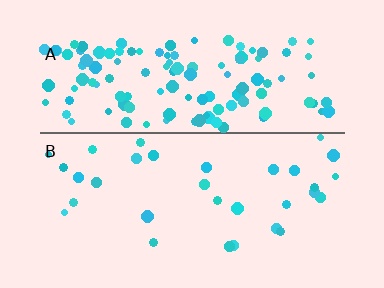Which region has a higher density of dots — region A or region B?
A (the top).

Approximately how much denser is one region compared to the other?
Approximately 3.9× — region A over region B.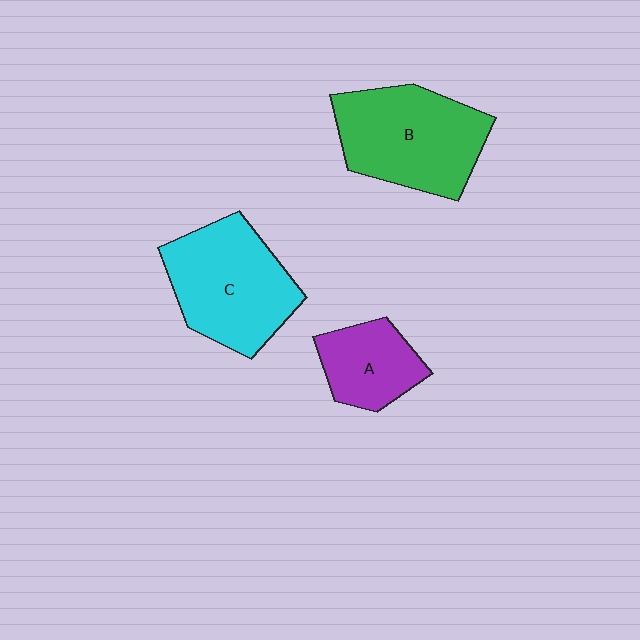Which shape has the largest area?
Shape B (green).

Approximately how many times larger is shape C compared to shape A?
Approximately 1.8 times.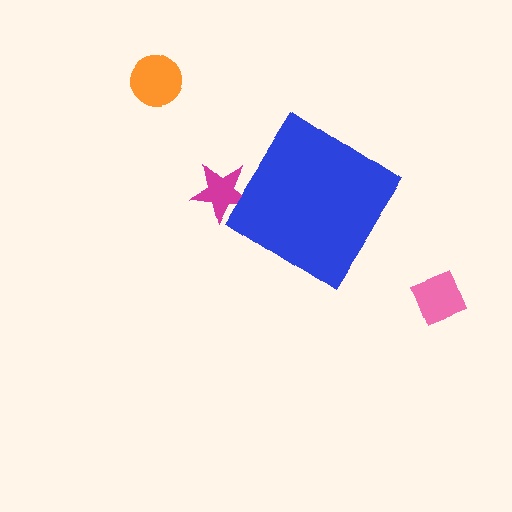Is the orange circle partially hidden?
No, the orange circle is fully visible.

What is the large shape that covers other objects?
A blue diamond.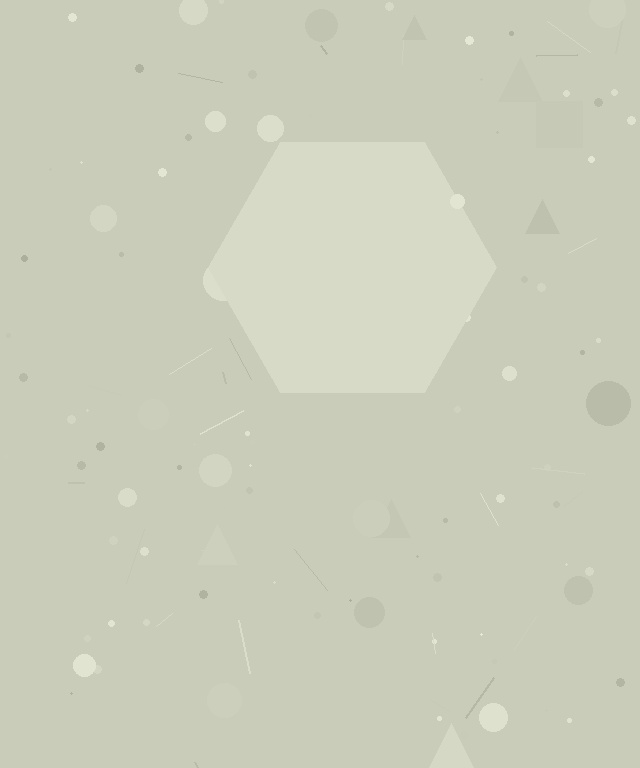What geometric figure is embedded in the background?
A hexagon is embedded in the background.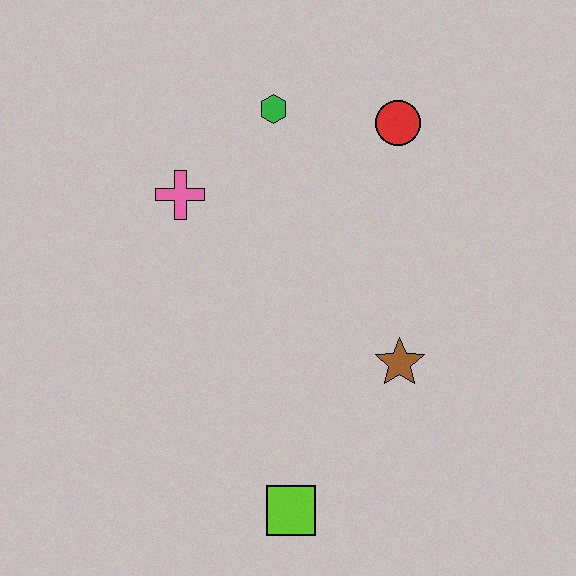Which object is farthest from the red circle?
The lime square is farthest from the red circle.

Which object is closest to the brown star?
The lime square is closest to the brown star.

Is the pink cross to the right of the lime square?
No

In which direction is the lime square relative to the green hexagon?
The lime square is below the green hexagon.